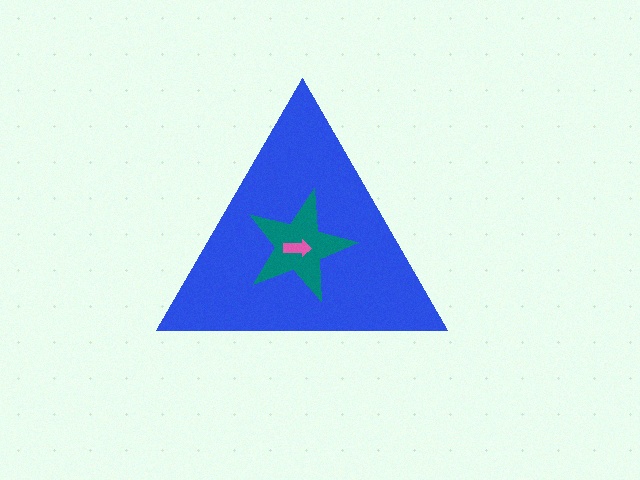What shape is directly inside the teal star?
The pink arrow.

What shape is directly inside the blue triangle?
The teal star.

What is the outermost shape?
The blue triangle.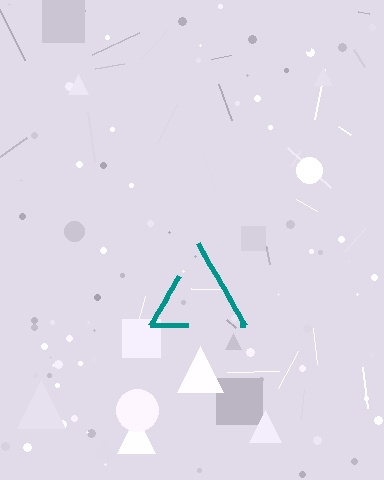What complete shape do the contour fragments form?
The contour fragments form a triangle.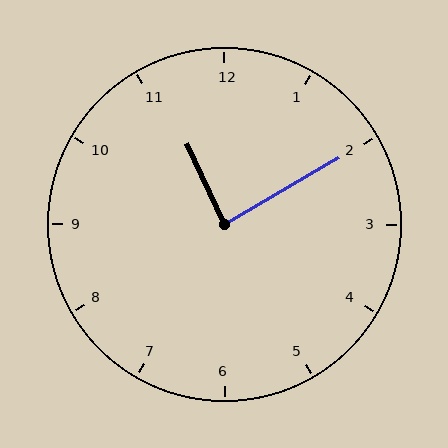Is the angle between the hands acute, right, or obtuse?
It is right.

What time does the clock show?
11:10.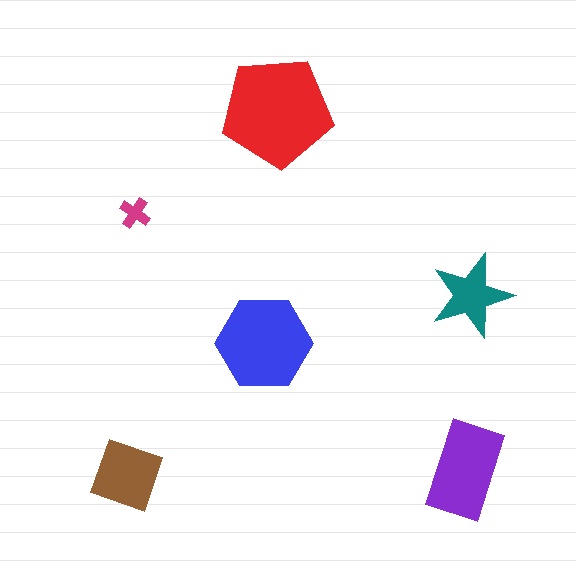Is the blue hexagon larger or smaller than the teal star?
Larger.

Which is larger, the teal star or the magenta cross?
The teal star.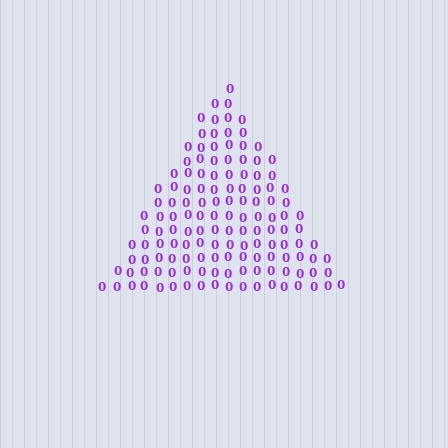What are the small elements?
The small elements are digit 0's.